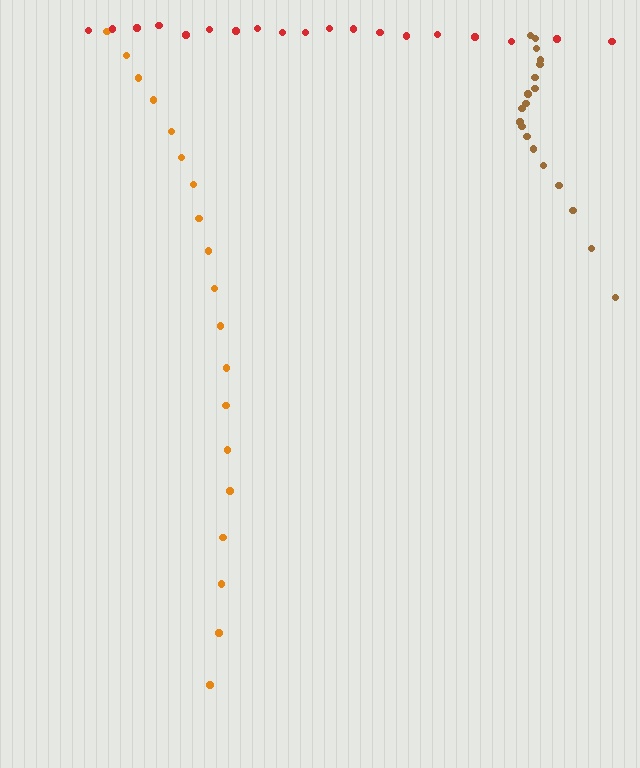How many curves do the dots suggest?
There are 3 distinct paths.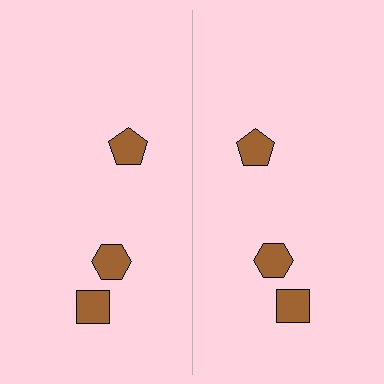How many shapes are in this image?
There are 6 shapes in this image.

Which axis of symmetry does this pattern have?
The pattern has a vertical axis of symmetry running through the center of the image.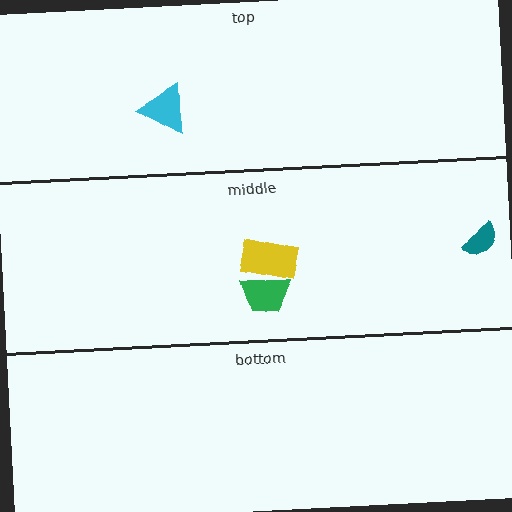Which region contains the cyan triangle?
The top region.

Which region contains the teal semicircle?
The middle region.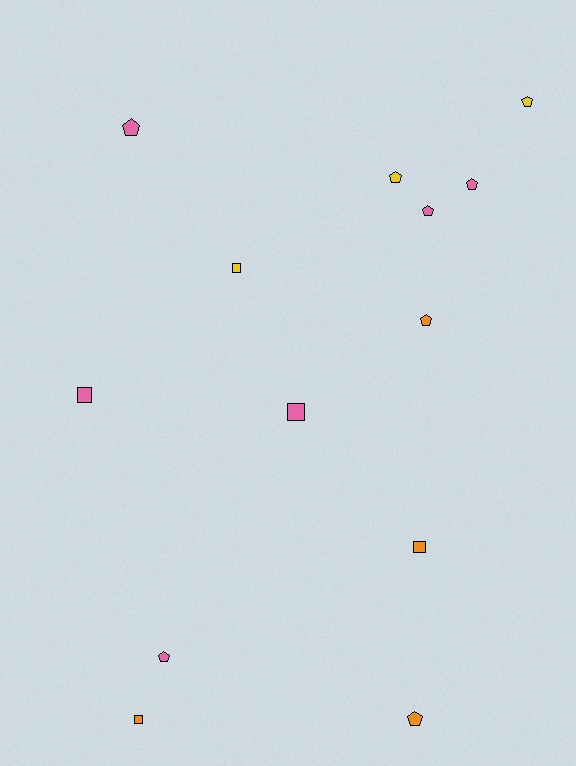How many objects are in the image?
There are 13 objects.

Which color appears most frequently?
Pink, with 6 objects.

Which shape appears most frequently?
Pentagon, with 8 objects.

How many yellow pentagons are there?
There are 2 yellow pentagons.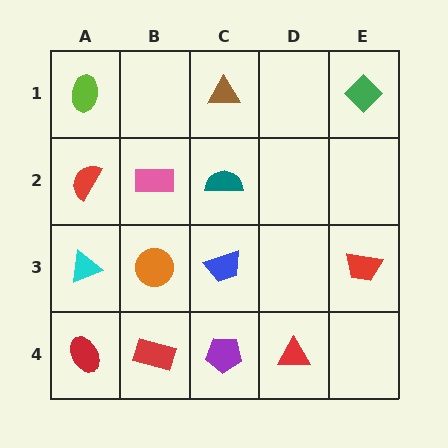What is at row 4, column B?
A red rectangle.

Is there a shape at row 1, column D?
No, that cell is empty.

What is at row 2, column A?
A red semicircle.